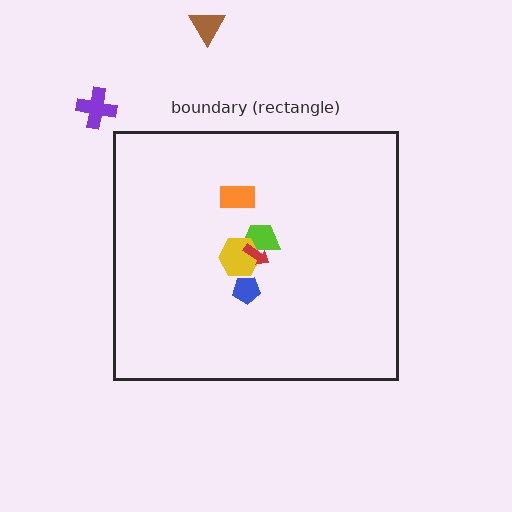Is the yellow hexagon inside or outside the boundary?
Inside.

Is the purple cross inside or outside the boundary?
Outside.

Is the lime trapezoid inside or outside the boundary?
Inside.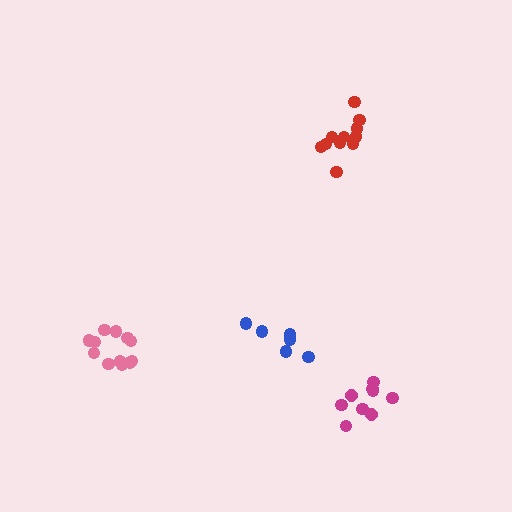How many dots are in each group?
Group 1: 6 dots, Group 2: 11 dots, Group 3: 12 dots, Group 4: 9 dots (38 total).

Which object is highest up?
The red cluster is topmost.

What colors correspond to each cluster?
The clusters are colored: blue, red, pink, magenta.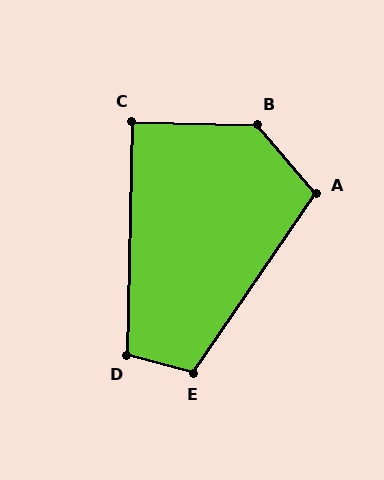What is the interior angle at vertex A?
Approximately 105 degrees (obtuse).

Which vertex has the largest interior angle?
B, at approximately 132 degrees.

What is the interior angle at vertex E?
Approximately 110 degrees (obtuse).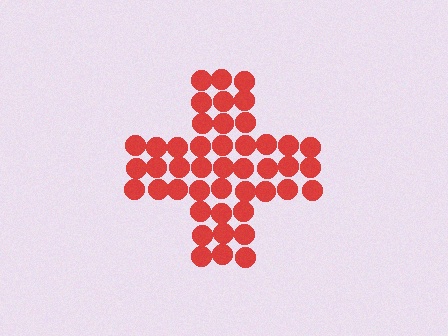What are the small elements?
The small elements are circles.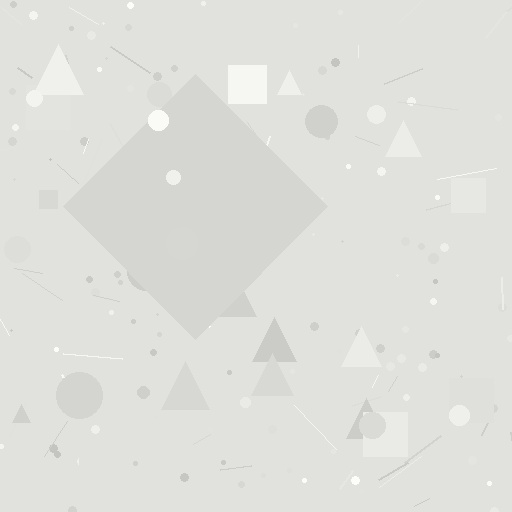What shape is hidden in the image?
A diamond is hidden in the image.